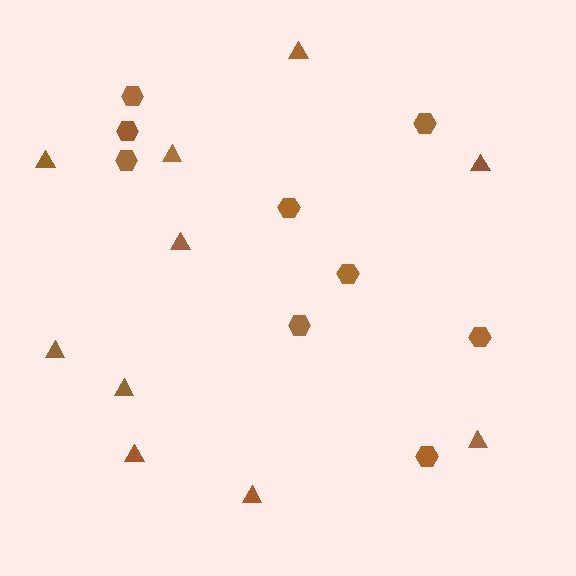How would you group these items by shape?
There are 2 groups: one group of triangles (10) and one group of hexagons (9).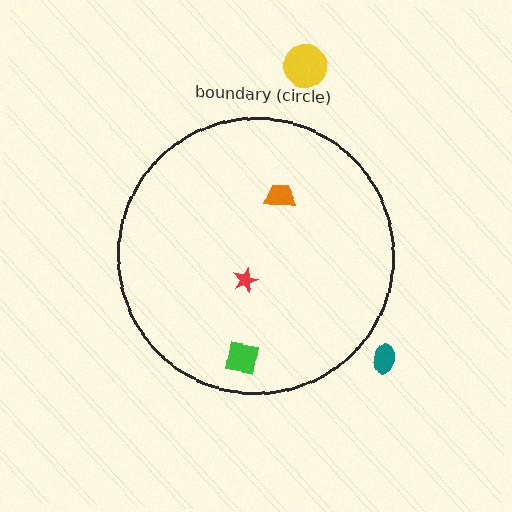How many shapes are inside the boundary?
3 inside, 2 outside.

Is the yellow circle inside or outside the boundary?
Outside.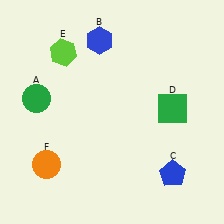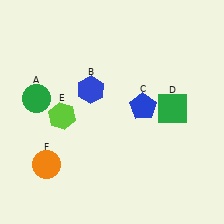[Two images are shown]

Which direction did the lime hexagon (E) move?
The lime hexagon (E) moved down.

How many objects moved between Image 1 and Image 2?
3 objects moved between the two images.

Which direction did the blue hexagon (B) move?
The blue hexagon (B) moved down.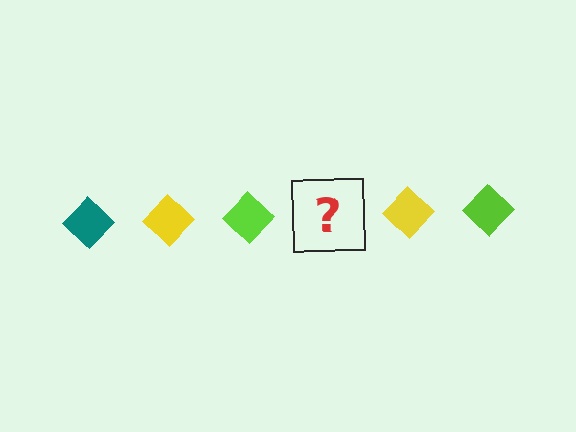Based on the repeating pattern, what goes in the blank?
The blank should be a teal diamond.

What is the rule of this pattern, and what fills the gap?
The rule is that the pattern cycles through teal, yellow, lime diamonds. The gap should be filled with a teal diamond.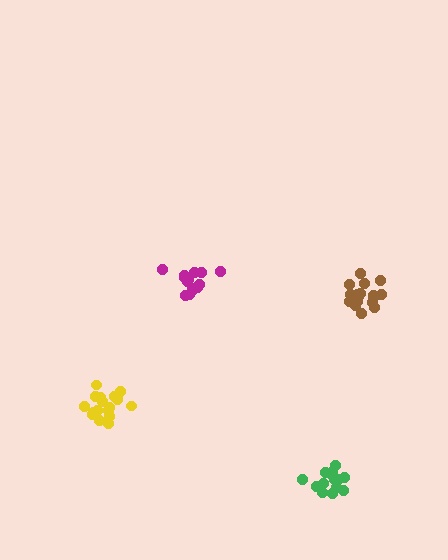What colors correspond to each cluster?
The clusters are colored: green, magenta, yellow, brown.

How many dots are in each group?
Group 1: 14 dots, Group 2: 14 dots, Group 3: 18 dots, Group 4: 18 dots (64 total).